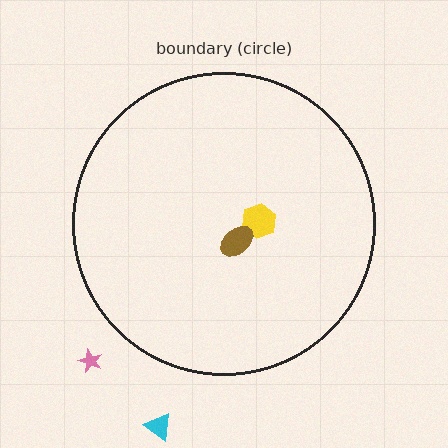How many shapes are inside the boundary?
2 inside, 2 outside.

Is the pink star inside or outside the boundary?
Outside.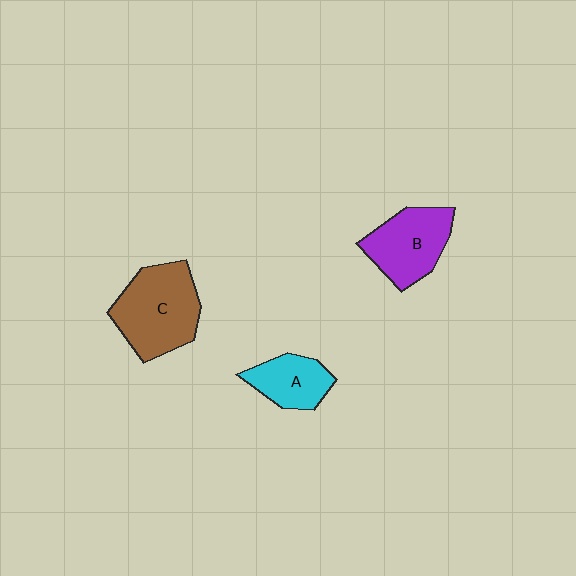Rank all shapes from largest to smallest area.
From largest to smallest: C (brown), B (purple), A (cyan).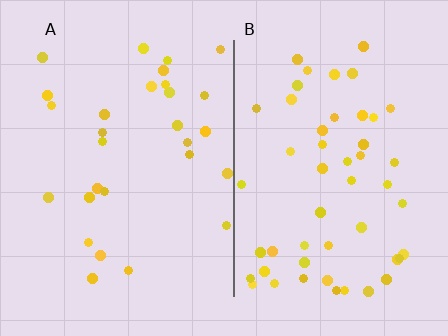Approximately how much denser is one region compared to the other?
Approximately 1.8× — region B over region A.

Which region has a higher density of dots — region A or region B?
B (the right).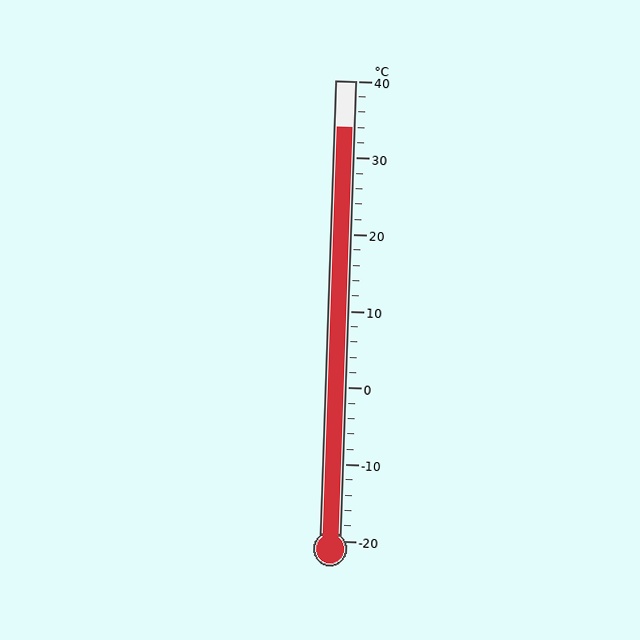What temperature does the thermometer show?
The thermometer shows approximately 34°C.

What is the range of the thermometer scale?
The thermometer scale ranges from -20°C to 40°C.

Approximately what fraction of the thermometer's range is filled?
The thermometer is filled to approximately 90% of its range.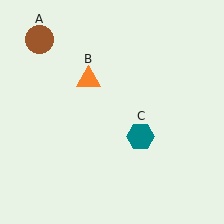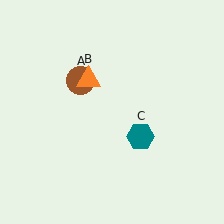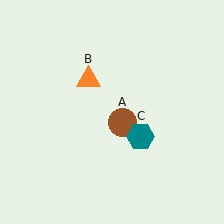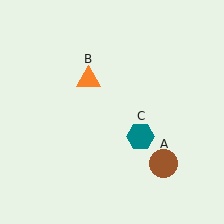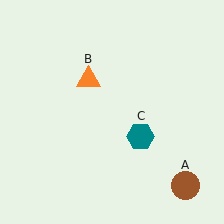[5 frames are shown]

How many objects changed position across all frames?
1 object changed position: brown circle (object A).